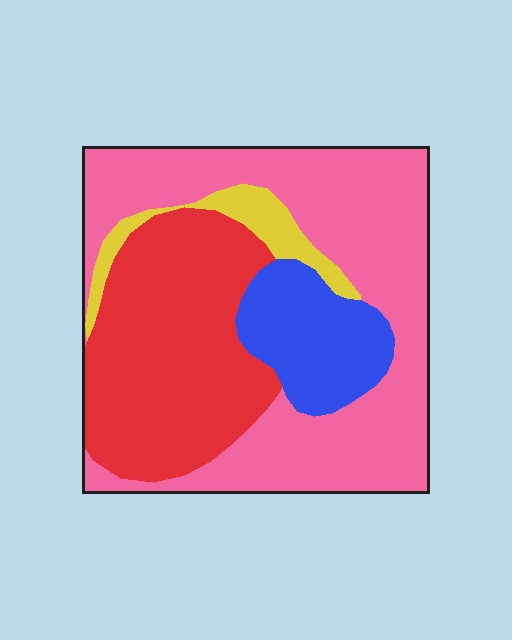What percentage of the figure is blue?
Blue takes up about one eighth (1/8) of the figure.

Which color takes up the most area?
Pink, at roughly 45%.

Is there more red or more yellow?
Red.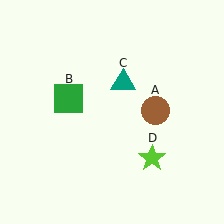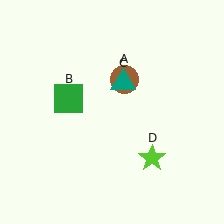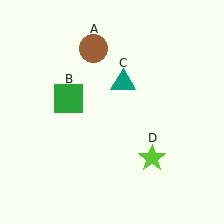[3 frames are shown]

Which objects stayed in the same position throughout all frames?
Green square (object B) and teal triangle (object C) and lime star (object D) remained stationary.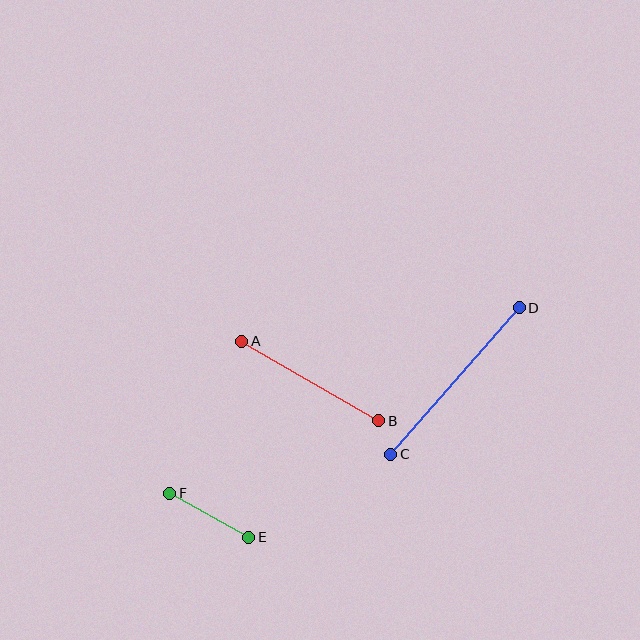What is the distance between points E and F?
The distance is approximately 90 pixels.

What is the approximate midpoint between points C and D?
The midpoint is at approximately (455, 381) pixels.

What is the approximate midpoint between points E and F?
The midpoint is at approximately (209, 515) pixels.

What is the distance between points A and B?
The distance is approximately 158 pixels.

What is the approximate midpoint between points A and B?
The midpoint is at approximately (310, 381) pixels.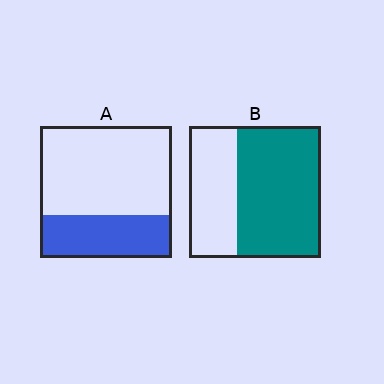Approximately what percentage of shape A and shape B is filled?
A is approximately 35% and B is approximately 65%.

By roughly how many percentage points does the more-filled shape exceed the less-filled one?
By roughly 30 percentage points (B over A).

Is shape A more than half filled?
No.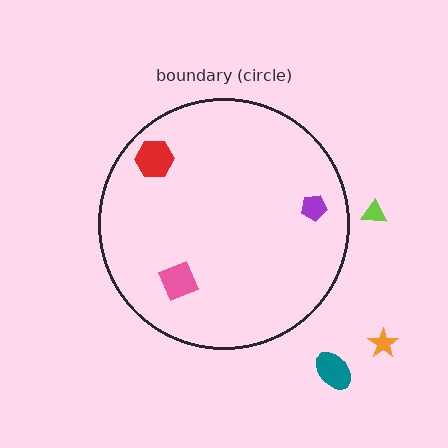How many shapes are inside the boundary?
3 inside, 3 outside.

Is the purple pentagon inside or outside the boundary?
Inside.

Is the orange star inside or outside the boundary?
Outside.